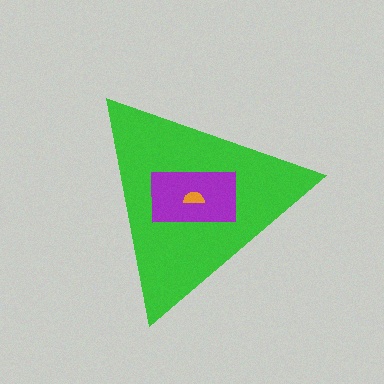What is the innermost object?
The orange semicircle.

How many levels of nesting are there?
3.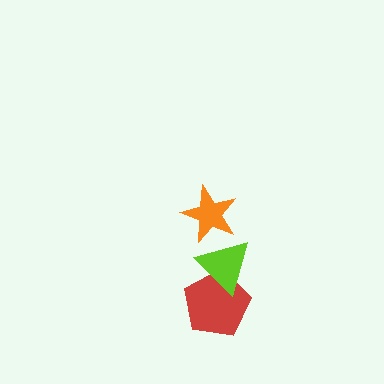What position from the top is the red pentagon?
The red pentagon is 3rd from the top.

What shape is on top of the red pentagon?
The lime triangle is on top of the red pentagon.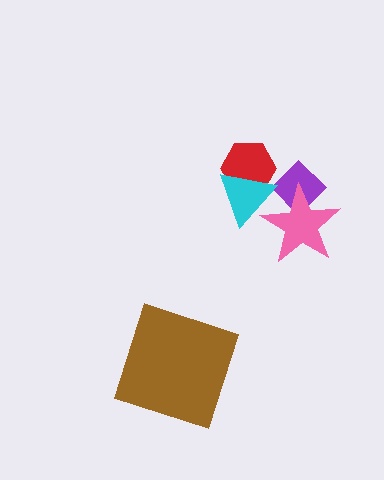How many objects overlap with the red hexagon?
1 object overlaps with the red hexagon.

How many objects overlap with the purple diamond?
2 objects overlap with the purple diamond.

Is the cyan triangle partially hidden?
Yes, it is partially covered by another shape.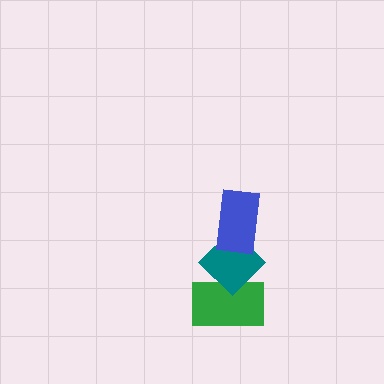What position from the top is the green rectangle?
The green rectangle is 3rd from the top.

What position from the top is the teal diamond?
The teal diamond is 2nd from the top.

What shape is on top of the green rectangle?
The teal diamond is on top of the green rectangle.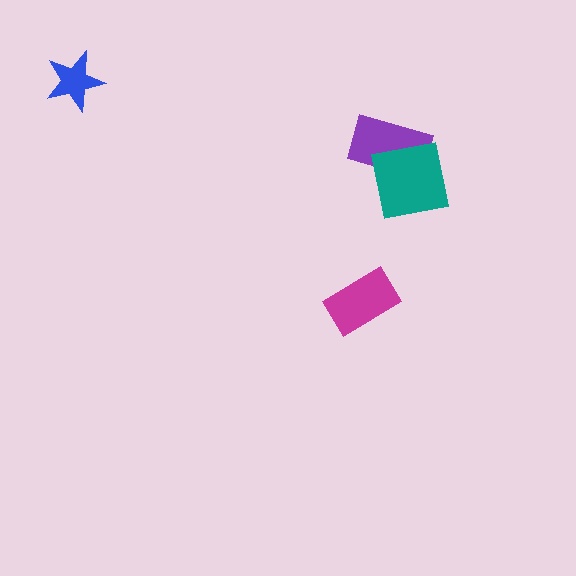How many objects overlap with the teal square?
1 object overlaps with the teal square.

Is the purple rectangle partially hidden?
Yes, it is partially covered by another shape.